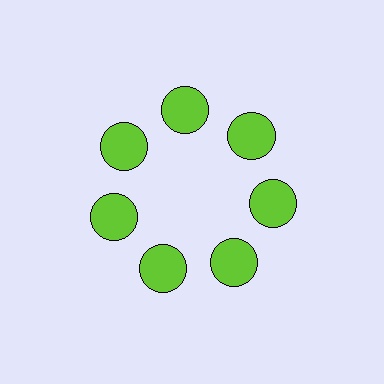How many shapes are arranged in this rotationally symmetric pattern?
There are 7 shapes, arranged in 7 groups of 1.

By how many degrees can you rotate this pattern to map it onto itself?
The pattern maps onto itself every 51 degrees of rotation.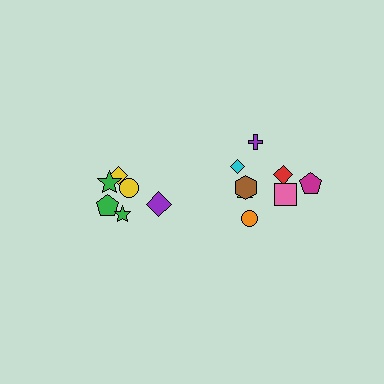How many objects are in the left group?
There are 6 objects.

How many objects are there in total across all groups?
There are 14 objects.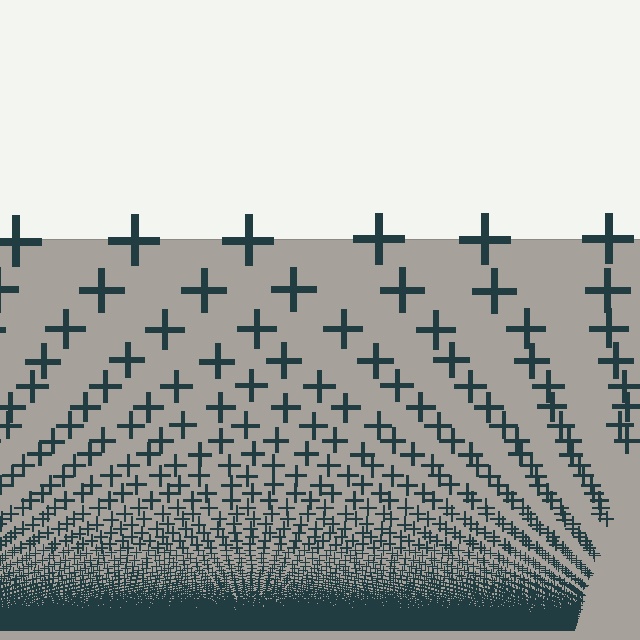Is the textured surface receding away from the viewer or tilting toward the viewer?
The surface appears to tilt toward the viewer. Texture elements get larger and sparser toward the top.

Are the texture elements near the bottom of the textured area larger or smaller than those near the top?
Smaller. The gradient is inverted — elements near the bottom are smaller and denser.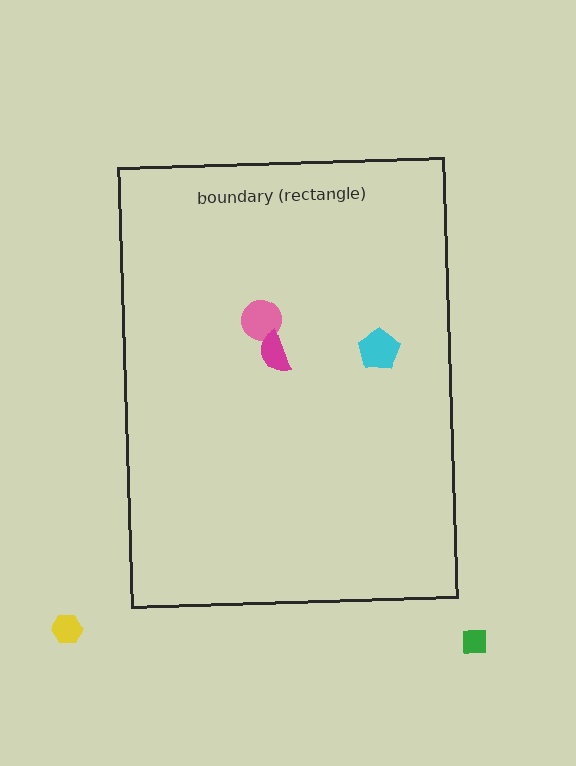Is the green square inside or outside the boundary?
Outside.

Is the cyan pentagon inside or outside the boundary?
Inside.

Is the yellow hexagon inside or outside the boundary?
Outside.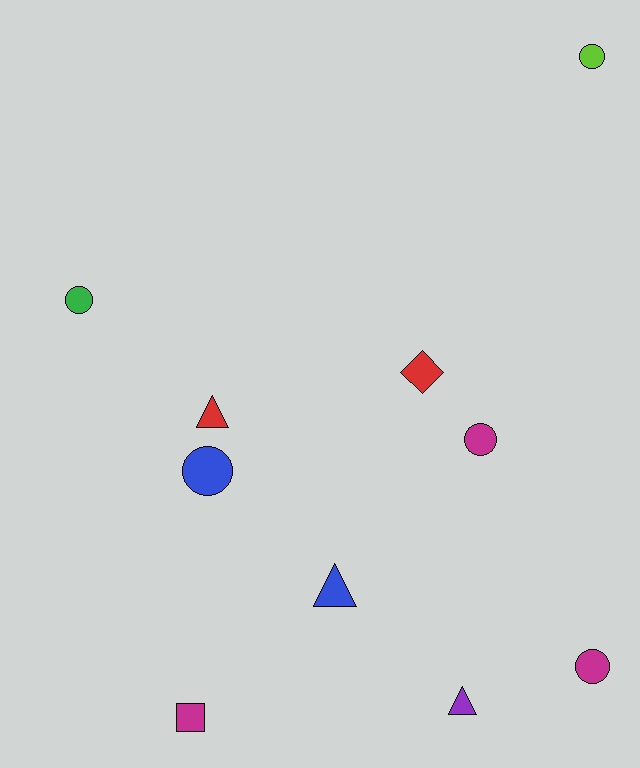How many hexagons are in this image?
There are no hexagons.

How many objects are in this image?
There are 10 objects.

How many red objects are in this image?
There are 2 red objects.